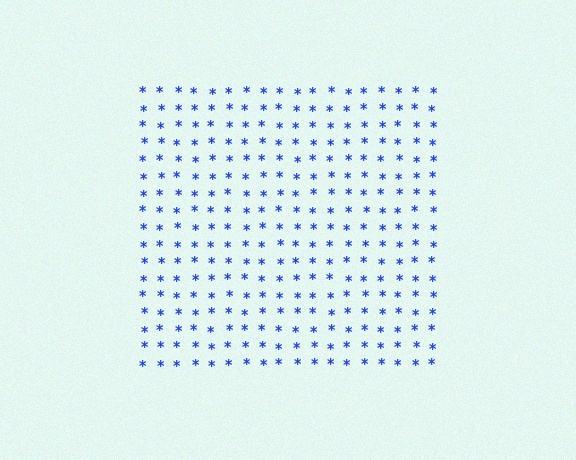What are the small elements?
The small elements are asterisks.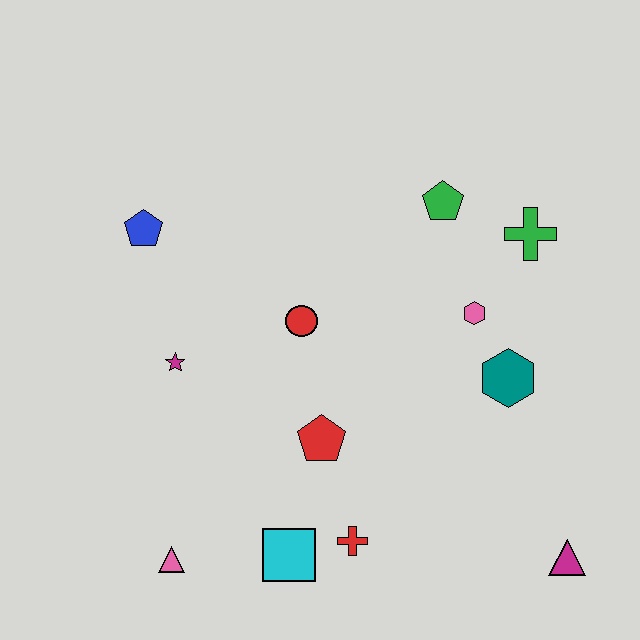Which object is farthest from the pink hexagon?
The pink triangle is farthest from the pink hexagon.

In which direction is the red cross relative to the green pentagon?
The red cross is below the green pentagon.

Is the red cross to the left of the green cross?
Yes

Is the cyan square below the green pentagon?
Yes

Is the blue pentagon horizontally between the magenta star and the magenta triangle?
No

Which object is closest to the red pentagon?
The red cross is closest to the red pentagon.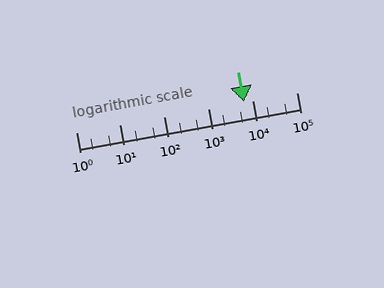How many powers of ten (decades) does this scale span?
The scale spans 5 decades, from 1 to 100000.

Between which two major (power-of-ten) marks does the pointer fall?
The pointer is between 1000 and 10000.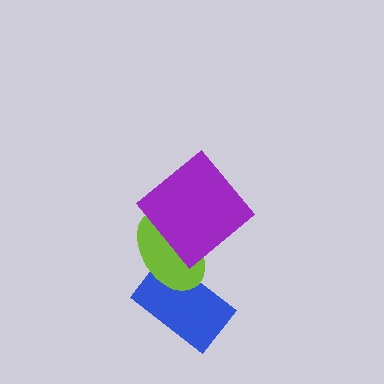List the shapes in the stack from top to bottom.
From top to bottom: the purple diamond, the lime ellipse, the blue rectangle.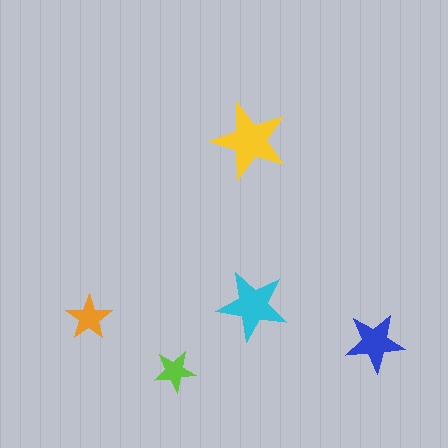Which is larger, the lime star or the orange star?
The orange one.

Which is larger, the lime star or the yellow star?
The yellow one.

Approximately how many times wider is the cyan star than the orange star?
About 1.5 times wider.